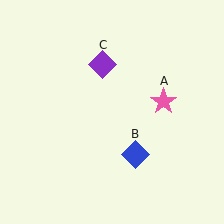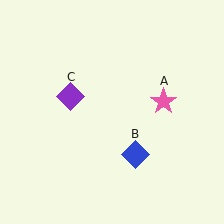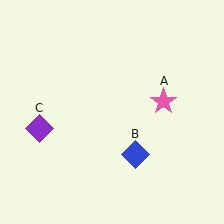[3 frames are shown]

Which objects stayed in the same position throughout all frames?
Pink star (object A) and blue diamond (object B) remained stationary.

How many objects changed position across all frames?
1 object changed position: purple diamond (object C).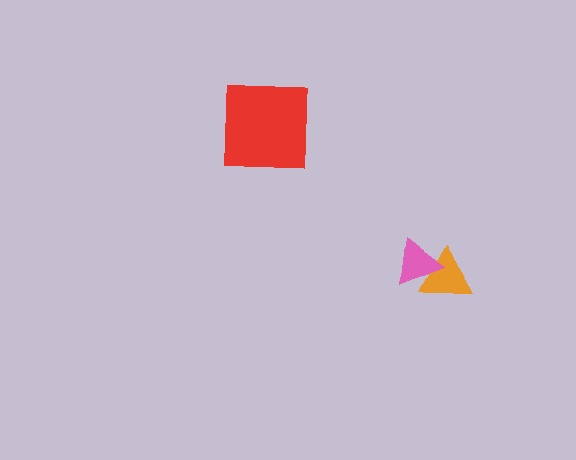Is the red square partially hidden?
No, no other shape covers it.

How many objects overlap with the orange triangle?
1 object overlaps with the orange triangle.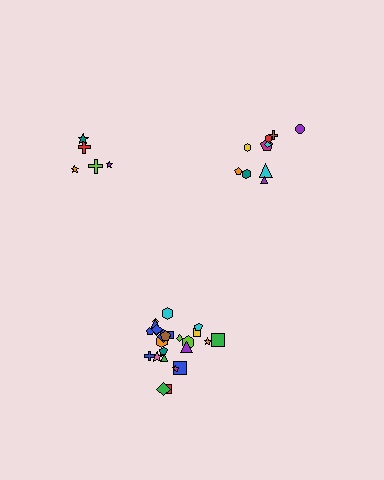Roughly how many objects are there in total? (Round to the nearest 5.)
Roughly 40 objects in total.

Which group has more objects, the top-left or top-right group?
The top-right group.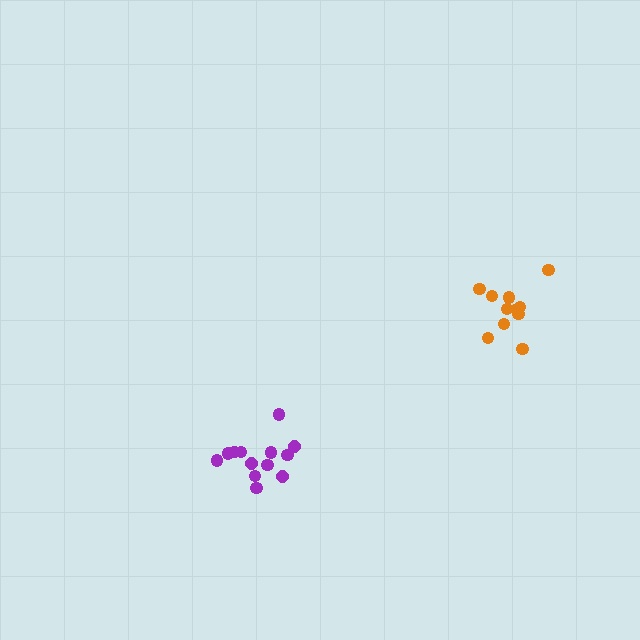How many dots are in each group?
Group 1: 13 dots, Group 2: 11 dots (24 total).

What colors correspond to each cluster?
The clusters are colored: purple, orange.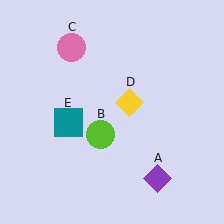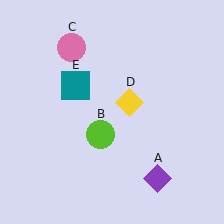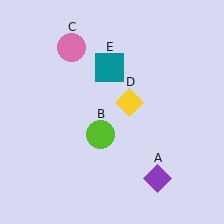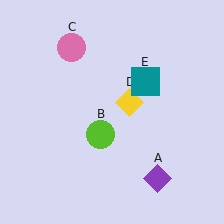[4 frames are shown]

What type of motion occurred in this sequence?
The teal square (object E) rotated clockwise around the center of the scene.